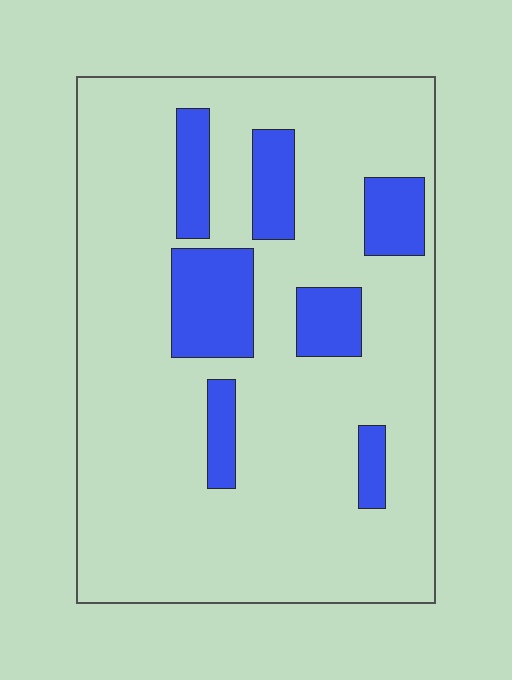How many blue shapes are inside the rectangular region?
7.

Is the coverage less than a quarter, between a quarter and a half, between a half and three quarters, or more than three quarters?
Less than a quarter.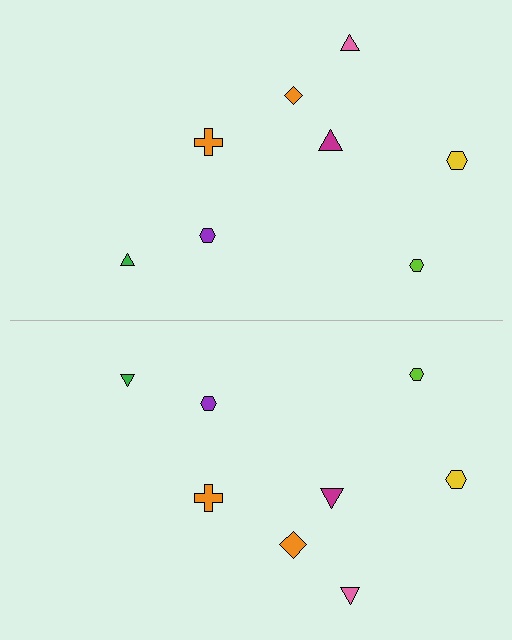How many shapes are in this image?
There are 16 shapes in this image.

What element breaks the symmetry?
The orange diamond on the bottom side has a different size than its mirror counterpart.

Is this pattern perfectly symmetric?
No, the pattern is not perfectly symmetric. The orange diamond on the bottom side has a different size than its mirror counterpart.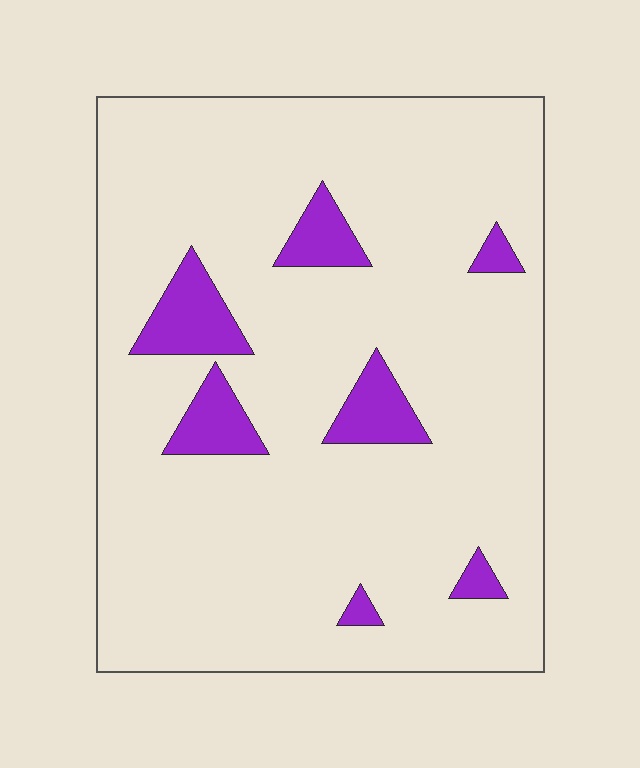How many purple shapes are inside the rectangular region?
7.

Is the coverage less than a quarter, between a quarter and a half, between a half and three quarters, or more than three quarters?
Less than a quarter.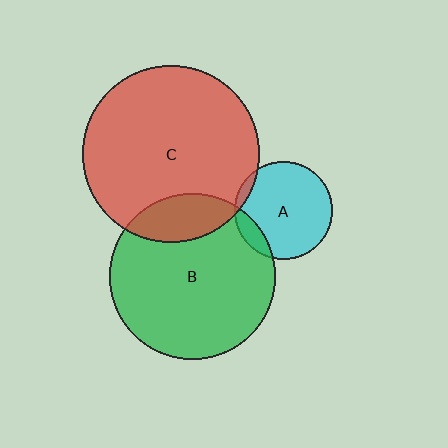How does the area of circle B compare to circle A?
Approximately 2.9 times.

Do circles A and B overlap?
Yes.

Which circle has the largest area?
Circle C (red).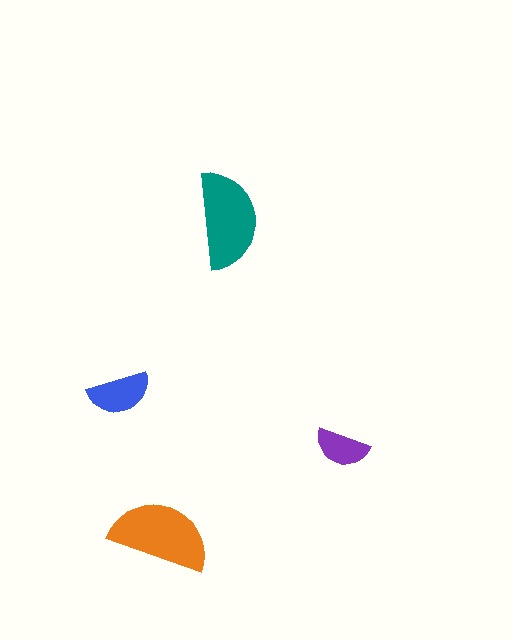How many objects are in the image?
There are 4 objects in the image.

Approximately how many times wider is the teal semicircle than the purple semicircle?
About 2 times wider.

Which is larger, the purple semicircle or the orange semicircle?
The orange one.